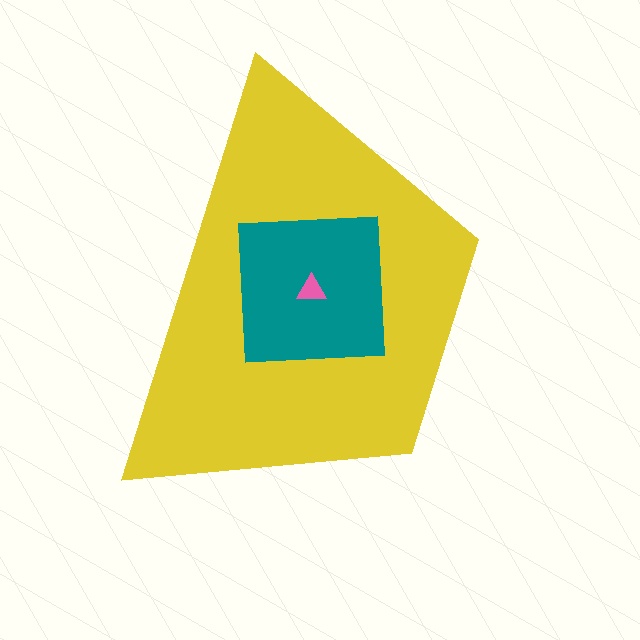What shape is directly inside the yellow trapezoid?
The teal square.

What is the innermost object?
The pink triangle.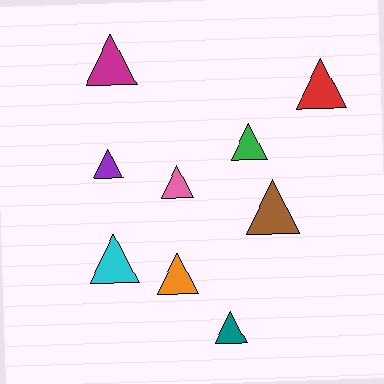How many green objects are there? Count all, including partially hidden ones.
There is 1 green object.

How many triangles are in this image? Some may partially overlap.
There are 9 triangles.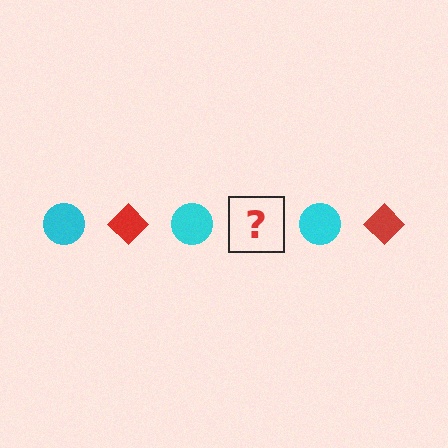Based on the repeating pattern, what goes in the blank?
The blank should be a red diamond.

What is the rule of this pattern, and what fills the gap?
The rule is that the pattern alternates between cyan circle and red diamond. The gap should be filled with a red diamond.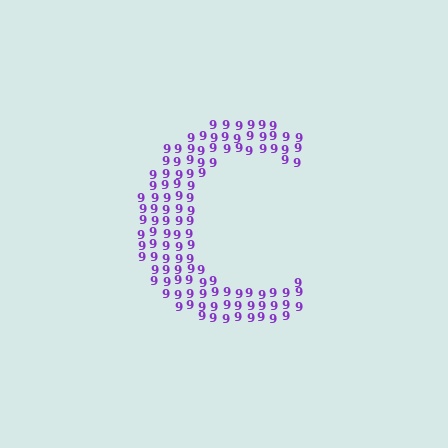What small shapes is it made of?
It is made of small digit 9's.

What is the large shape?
The large shape is the letter C.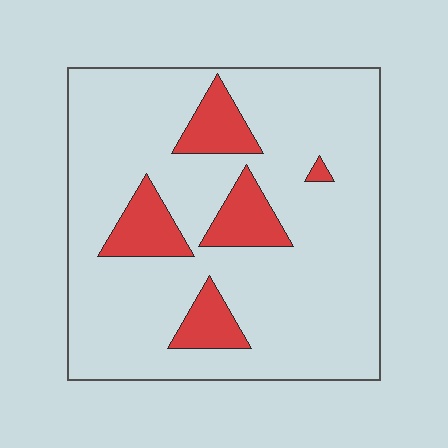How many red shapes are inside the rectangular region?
5.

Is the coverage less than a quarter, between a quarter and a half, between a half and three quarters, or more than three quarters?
Less than a quarter.